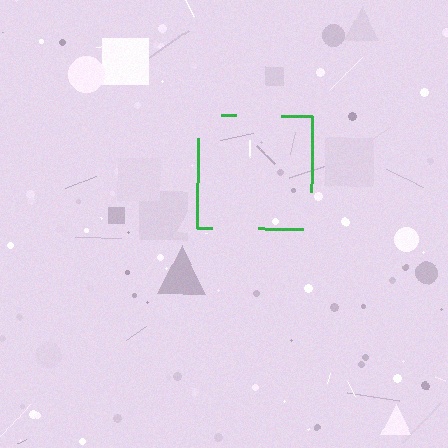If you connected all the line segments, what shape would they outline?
They would outline a square.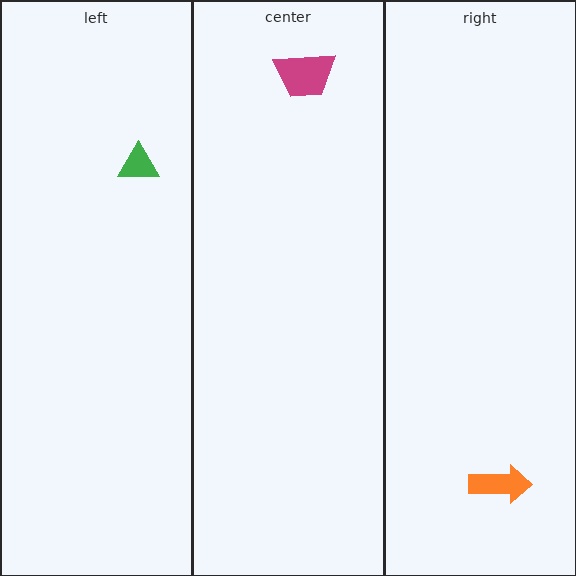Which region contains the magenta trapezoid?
The center region.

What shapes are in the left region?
The green triangle.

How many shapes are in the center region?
1.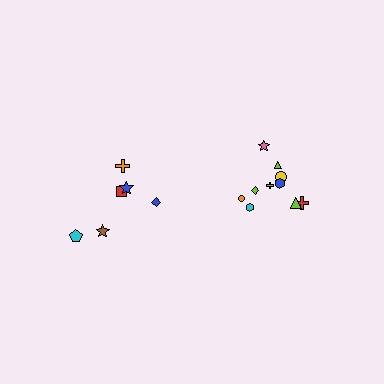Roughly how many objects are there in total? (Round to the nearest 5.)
Roughly 15 objects in total.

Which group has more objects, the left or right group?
The right group.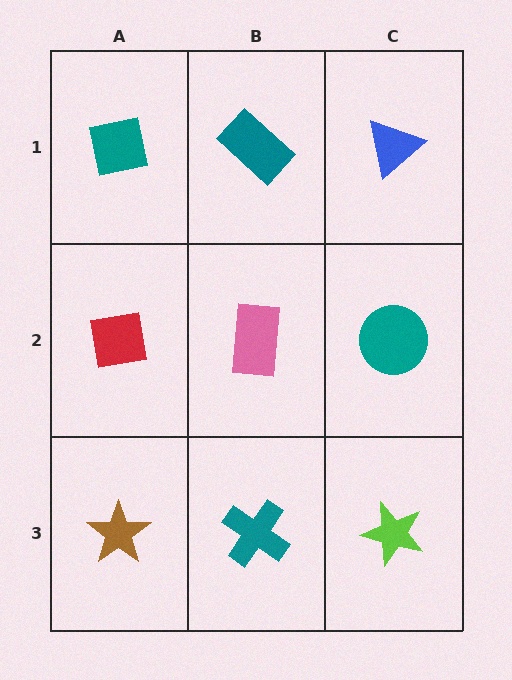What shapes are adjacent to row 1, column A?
A red square (row 2, column A), a teal rectangle (row 1, column B).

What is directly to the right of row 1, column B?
A blue triangle.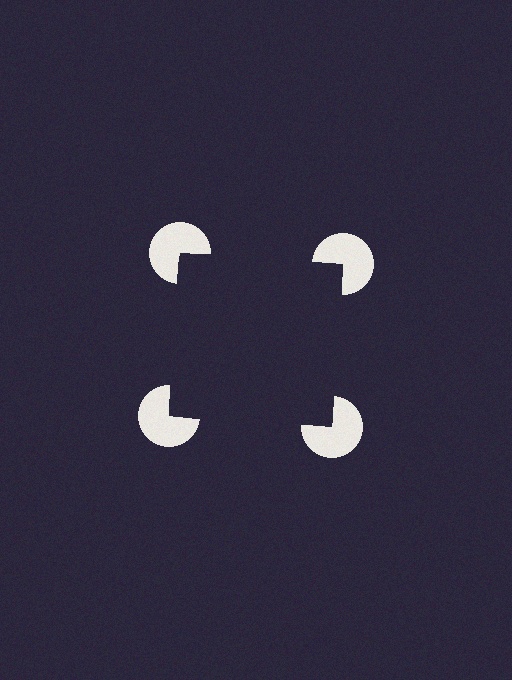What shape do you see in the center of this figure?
An illusory square — its edges are inferred from the aligned wedge cuts in the pac-man discs, not physically drawn.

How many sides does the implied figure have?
4 sides.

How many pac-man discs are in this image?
There are 4 — one at each vertex of the illusory square.